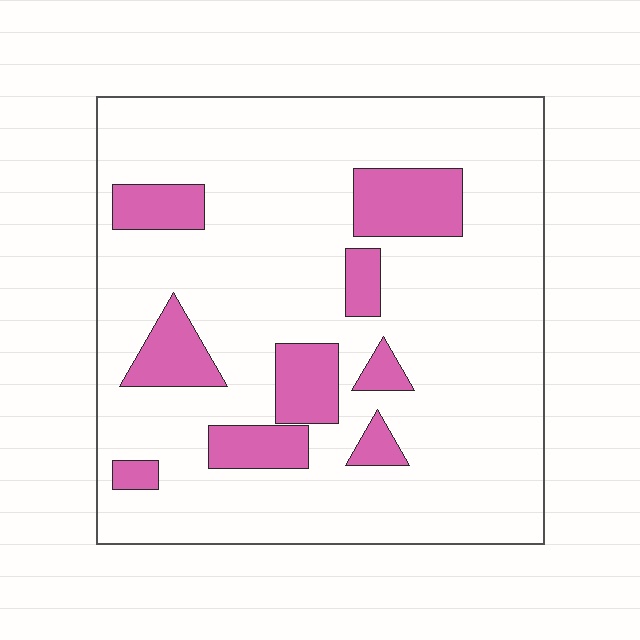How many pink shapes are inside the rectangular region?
9.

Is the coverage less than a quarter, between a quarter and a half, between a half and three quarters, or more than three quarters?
Less than a quarter.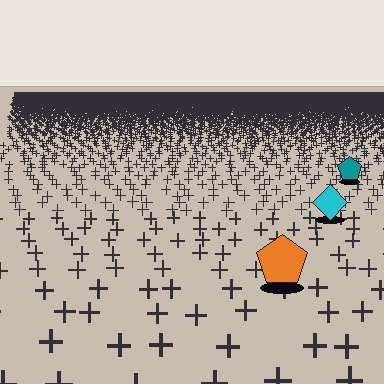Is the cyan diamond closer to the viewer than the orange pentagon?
No. The orange pentagon is closer — you can tell from the texture gradient: the ground texture is coarser near it.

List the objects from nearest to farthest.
From nearest to farthest: the orange pentagon, the cyan diamond, the teal pentagon.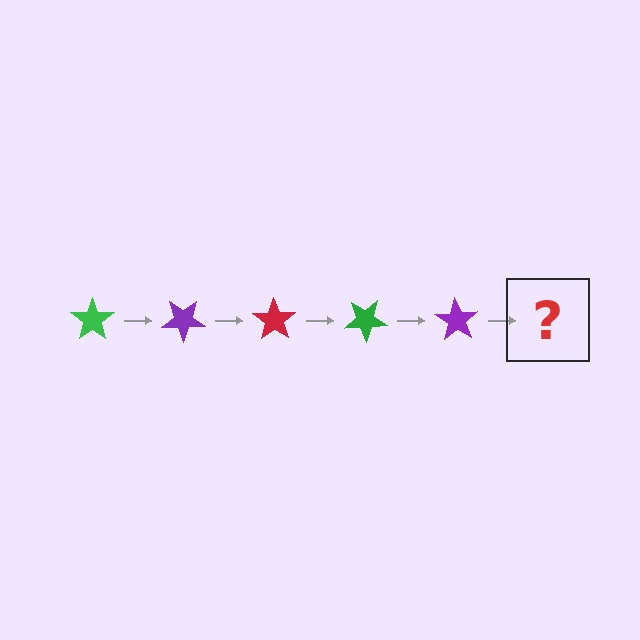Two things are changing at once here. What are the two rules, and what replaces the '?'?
The two rules are that it rotates 35 degrees each step and the color cycles through green, purple, and red. The '?' should be a red star, rotated 175 degrees from the start.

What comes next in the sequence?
The next element should be a red star, rotated 175 degrees from the start.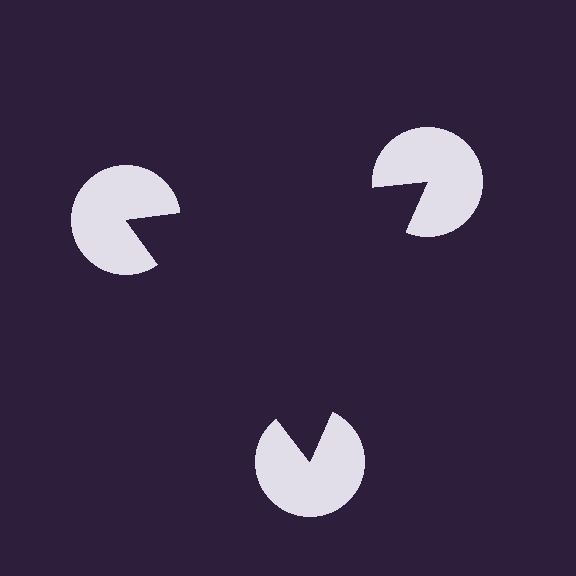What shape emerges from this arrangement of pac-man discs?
An illusory triangle — its edges are inferred from the aligned wedge cuts in the pac-man discs, not physically drawn.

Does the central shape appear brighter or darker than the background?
It typically appears slightly darker than the background, even though no actual brightness change is drawn.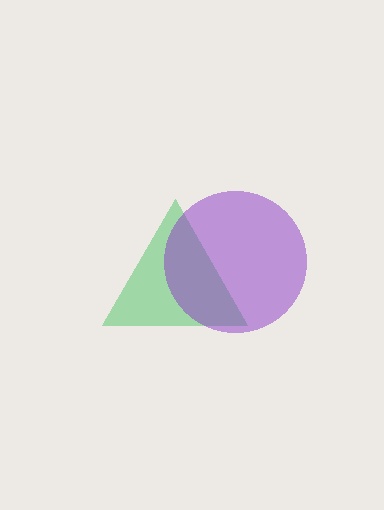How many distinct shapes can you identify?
There are 2 distinct shapes: a green triangle, a purple circle.